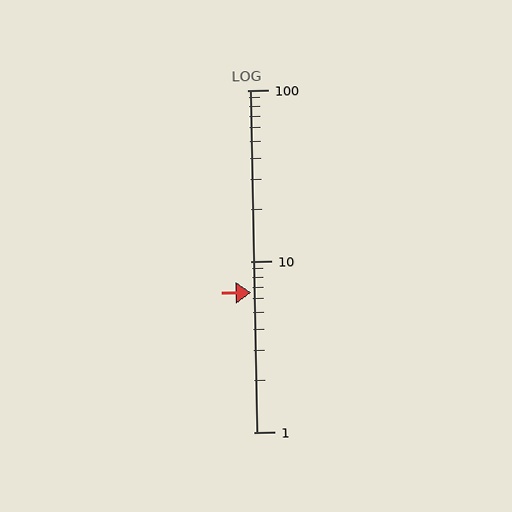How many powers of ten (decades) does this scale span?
The scale spans 2 decades, from 1 to 100.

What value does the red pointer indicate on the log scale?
The pointer indicates approximately 6.5.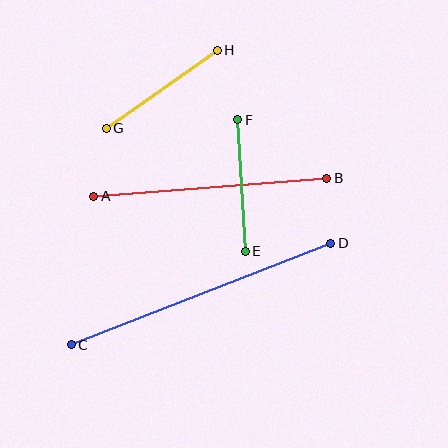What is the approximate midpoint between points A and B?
The midpoint is at approximately (210, 187) pixels.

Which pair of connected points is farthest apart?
Points C and D are farthest apart.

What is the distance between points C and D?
The distance is approximately 279 pixels.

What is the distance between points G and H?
The distance is approximately 136 pixels.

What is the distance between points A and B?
The distance is approximately 234 pixels.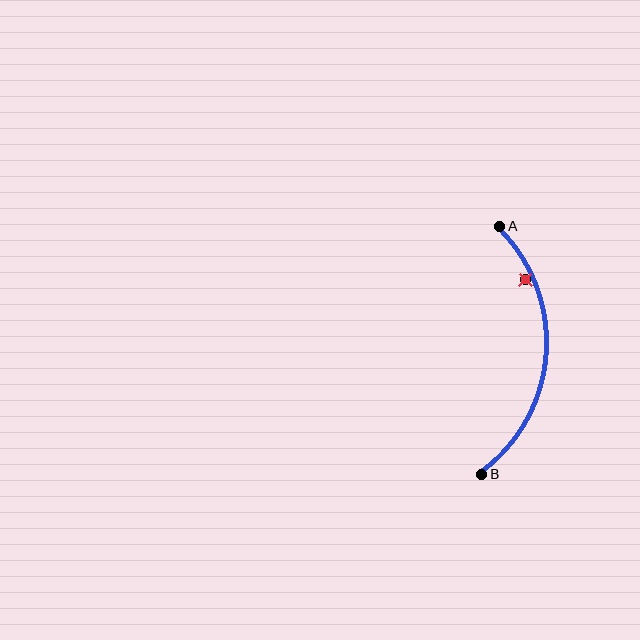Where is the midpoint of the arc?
The arc midpoint is the point on the curve farthest from the straight line joining A and B. It sits to the right of that line.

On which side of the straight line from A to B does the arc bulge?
The arc bulges to the right of the straight line connecting A and B.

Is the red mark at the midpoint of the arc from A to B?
No — the red mark does not lie on the arc at all. It sits slightly inside the curve.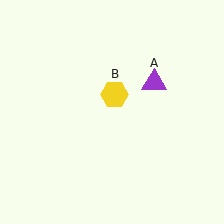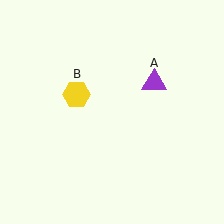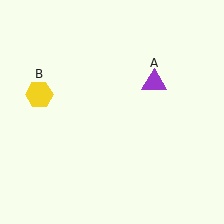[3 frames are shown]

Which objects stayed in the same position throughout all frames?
Purple triangle (object A) remained stationary.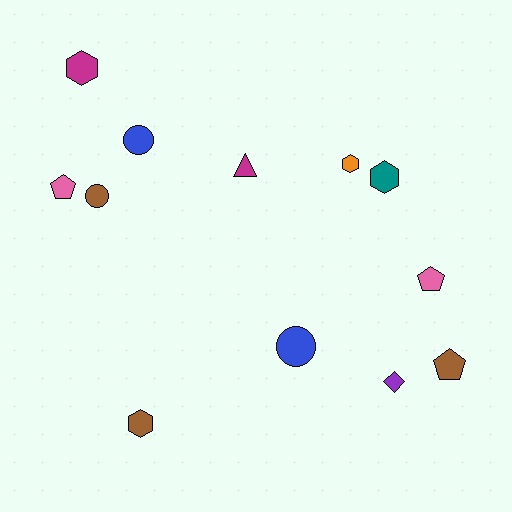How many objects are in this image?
There are 12 objects.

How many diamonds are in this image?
There is 1 diamond.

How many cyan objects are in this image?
There are no cyan objects.